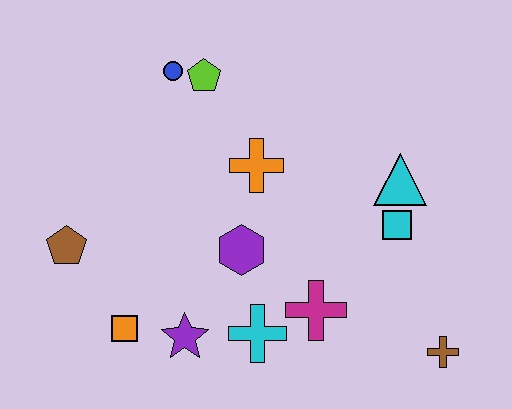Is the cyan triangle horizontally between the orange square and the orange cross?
No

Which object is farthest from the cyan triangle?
The brown pentagon is farthest from the cyan triangle.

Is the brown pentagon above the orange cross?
No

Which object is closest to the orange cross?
The purple hexagon is closest to the orange cross.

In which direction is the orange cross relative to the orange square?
The orange cross is above the orange square.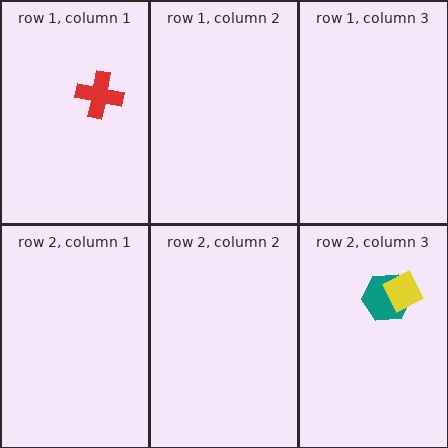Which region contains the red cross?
The row 1, column 1 region.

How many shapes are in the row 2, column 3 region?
2.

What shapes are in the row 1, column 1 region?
The red cross.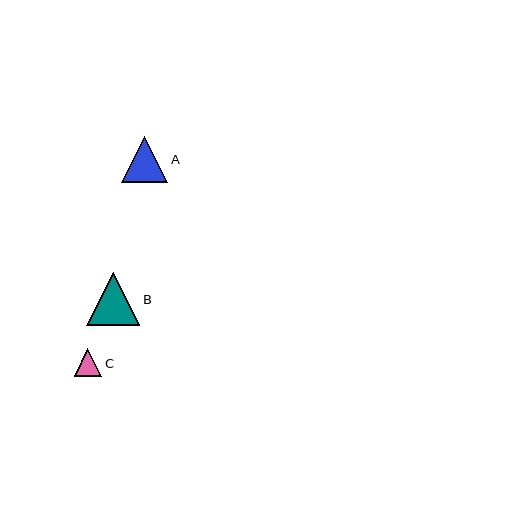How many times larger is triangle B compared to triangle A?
Triangle B is approximately 1.1 times the size of triangle A.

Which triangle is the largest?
Triangle B is the largest with a size of approximately 53 pixels.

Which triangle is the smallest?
Triangle C is the smallest with a size of approximately 27 pixels.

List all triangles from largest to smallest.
From largest to smallest: B, A, C.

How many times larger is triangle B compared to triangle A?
Triangle B is approximately 1.1 times the size of triangle A.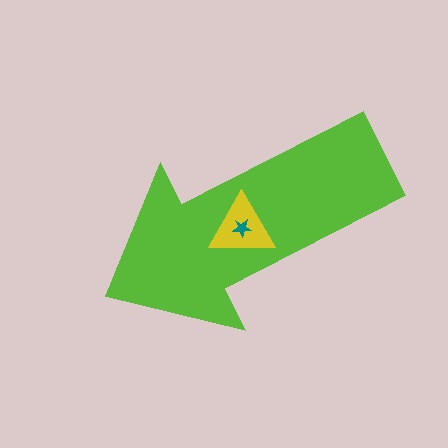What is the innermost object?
The teal star.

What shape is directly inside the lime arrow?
The yellow triangle.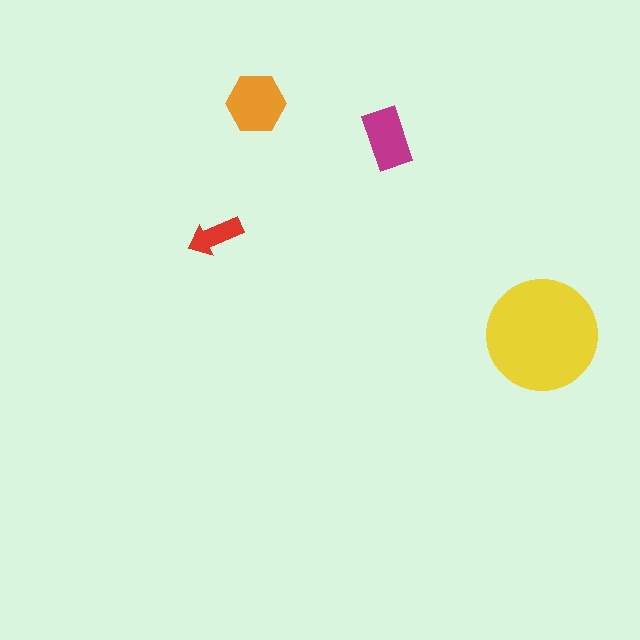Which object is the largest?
The yellow circle.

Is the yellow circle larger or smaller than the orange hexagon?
Larger.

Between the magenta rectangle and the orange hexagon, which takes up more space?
The orange hexagon.